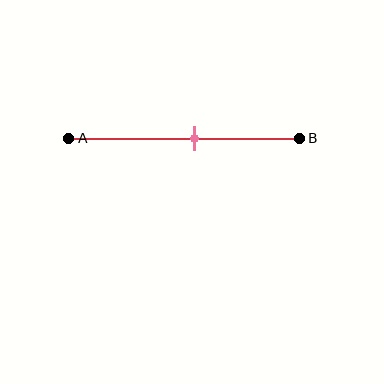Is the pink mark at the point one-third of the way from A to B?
No, the mark is at about 55% from A, not at the 33% one-third point.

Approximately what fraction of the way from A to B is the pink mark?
The pink mark is approximately 55% of the way from A to B.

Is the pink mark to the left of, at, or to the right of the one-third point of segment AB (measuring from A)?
The pink mark is to the right of the one-third point of segment AB.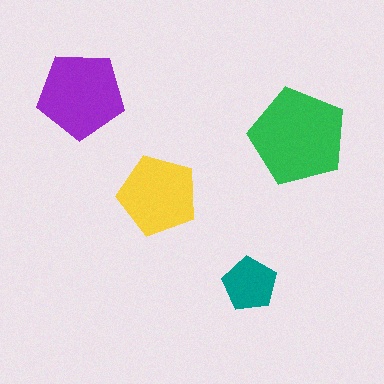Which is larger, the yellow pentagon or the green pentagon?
The green one.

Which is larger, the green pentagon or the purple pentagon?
The green one.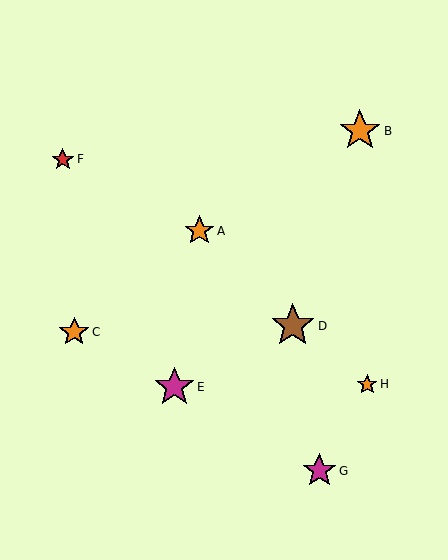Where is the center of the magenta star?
The center of the magenta star is at (319, 471).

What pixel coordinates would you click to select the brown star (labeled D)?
Click at (293, 326) to select the brown star D.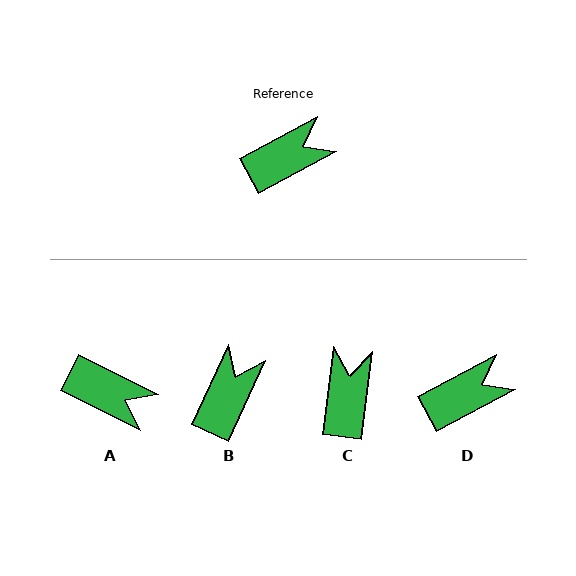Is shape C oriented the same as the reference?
No, it is off by about 55 degrees.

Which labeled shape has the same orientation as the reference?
D.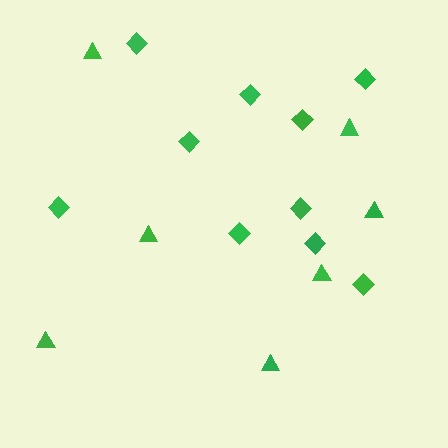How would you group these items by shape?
There are 2 groups: one group of diamonds (10) and one group of triangles (7).